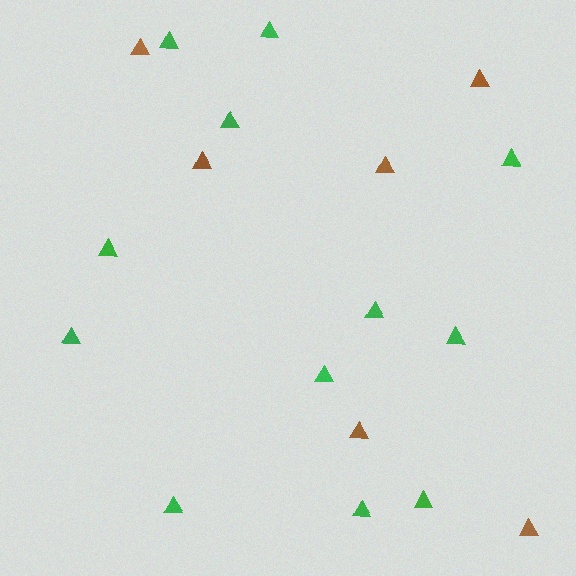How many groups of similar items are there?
There are 2 groups: one group of brown triangles (6) and one group of green triangles (12).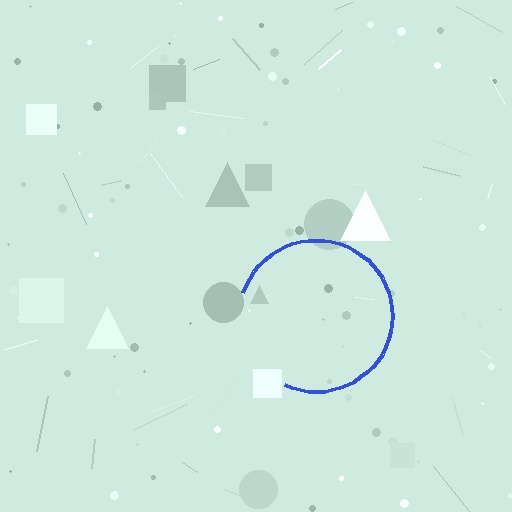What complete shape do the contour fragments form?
The contour fragments form a circle.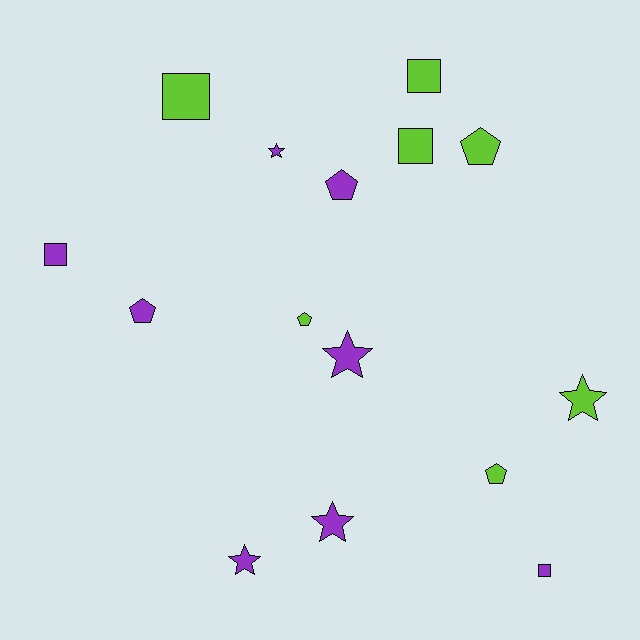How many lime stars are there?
There is 1 lime star.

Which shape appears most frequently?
Square, with 5 objects.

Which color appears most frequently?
Purple, with 8 objects.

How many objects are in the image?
There are 15 objects.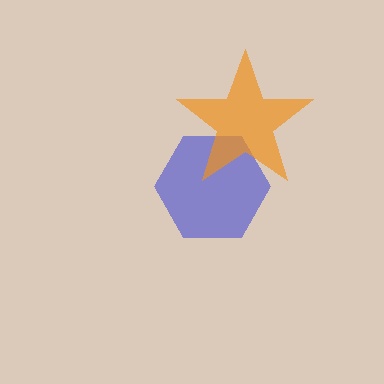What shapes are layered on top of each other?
The layered shapes are: a blue hexagon, an orange star.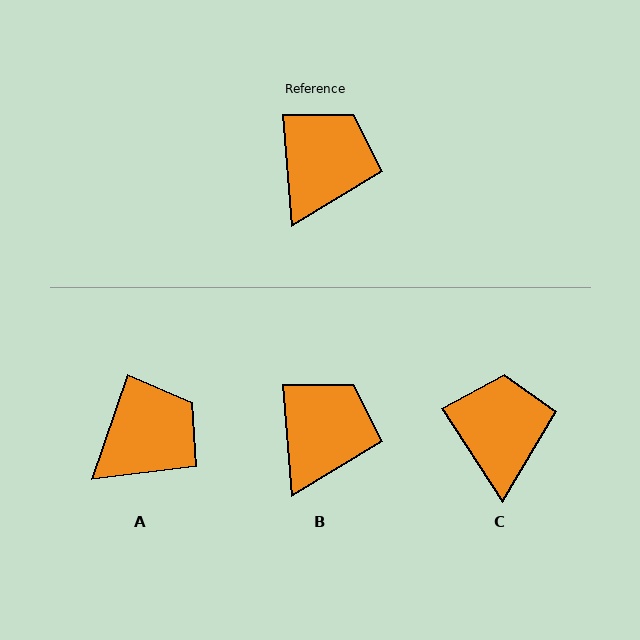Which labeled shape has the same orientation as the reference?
B.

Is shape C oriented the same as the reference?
No, it is off by about 28 degrees.